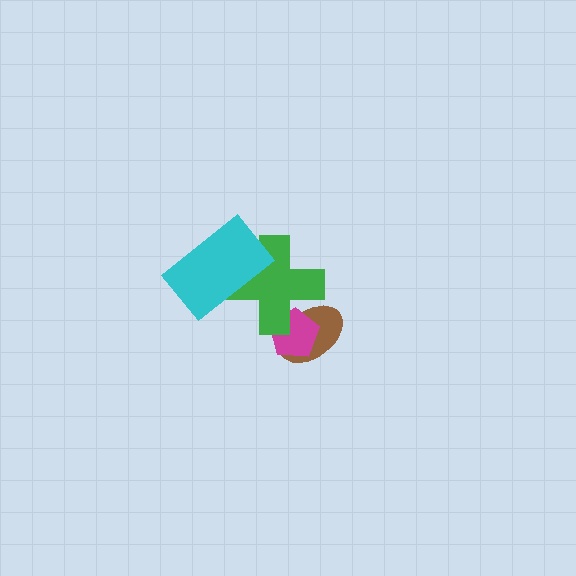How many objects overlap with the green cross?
3 objects overlap with the green cross.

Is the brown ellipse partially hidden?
Yes, it is partially covered by another shape.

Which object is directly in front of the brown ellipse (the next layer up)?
The magenta pentagon is directly in front of the brown ellipse.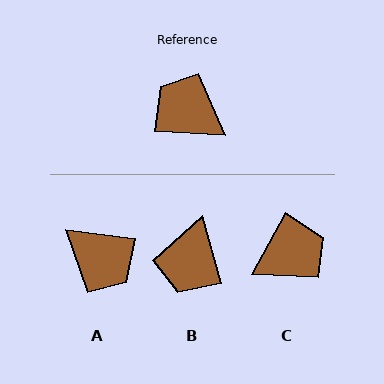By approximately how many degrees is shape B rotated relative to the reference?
Approximately 109 degrees counter-clockwise.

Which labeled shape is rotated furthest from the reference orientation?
A, about 176 degrees away.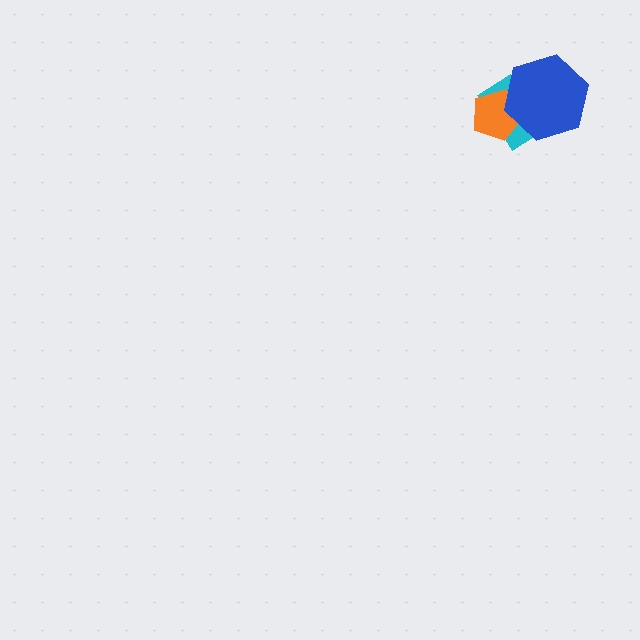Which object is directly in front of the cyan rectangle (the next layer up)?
The orange pentagon is directly in front of the cyan rectangle.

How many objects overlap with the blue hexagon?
2 objects overlap with the blue hexagon.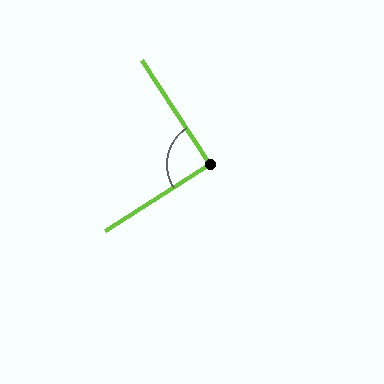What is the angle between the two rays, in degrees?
Approximately 89 degrees.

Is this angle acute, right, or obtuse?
It is approximately a right angle.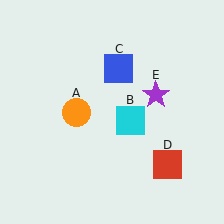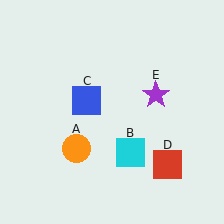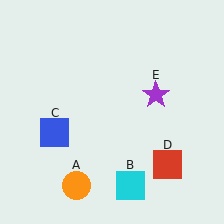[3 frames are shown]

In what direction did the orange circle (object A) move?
The orange circle (object A) moved down.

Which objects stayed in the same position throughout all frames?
Red square (object D) and purple star (object E) remained stationary.